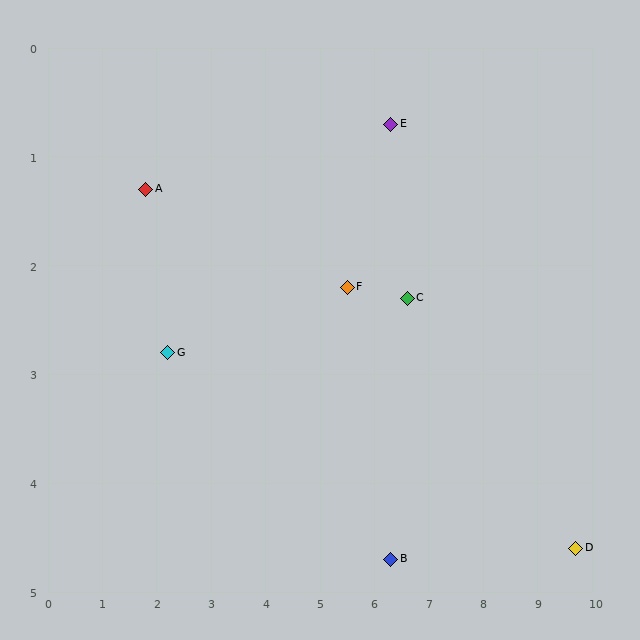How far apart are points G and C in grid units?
Points G and C are about 4.4 grid units apart.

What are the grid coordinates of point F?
Point F is at approximately (5.5, 2.2).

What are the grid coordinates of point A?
Point A is at approximately (1.8, 1.3).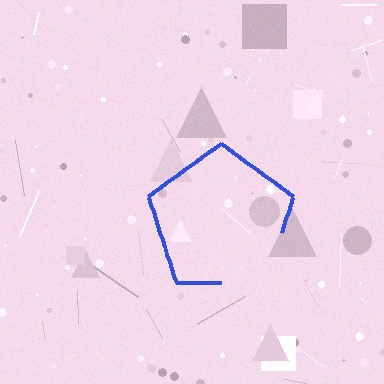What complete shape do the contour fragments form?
The contour fragments form a pentagon.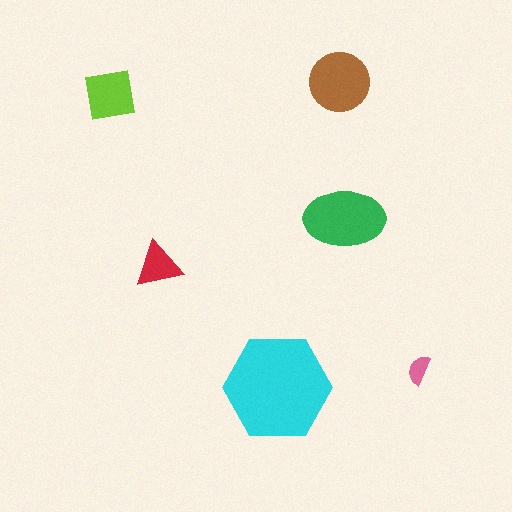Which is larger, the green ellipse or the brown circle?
The green ellipse.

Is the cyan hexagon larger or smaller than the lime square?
Larger.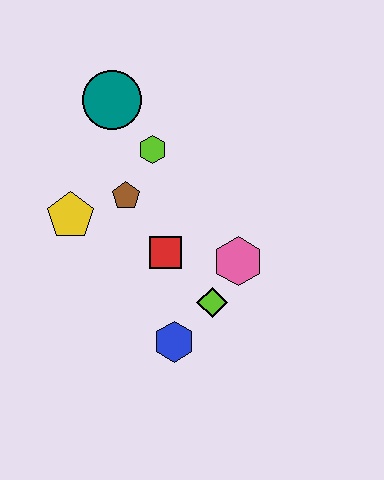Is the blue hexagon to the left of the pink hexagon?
Yes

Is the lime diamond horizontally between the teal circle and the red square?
No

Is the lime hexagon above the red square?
Yes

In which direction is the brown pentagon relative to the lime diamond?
The brown pentagon is above the lime diamond.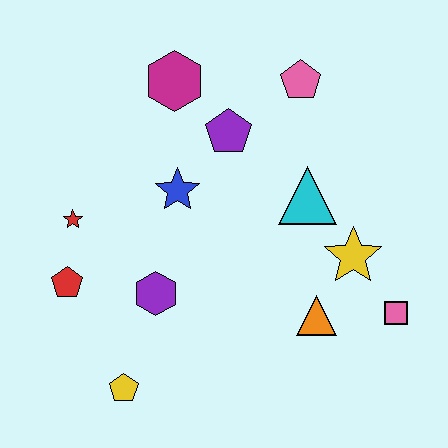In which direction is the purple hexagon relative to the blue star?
The purple hexagon is below the blue star.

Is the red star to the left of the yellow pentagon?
Yes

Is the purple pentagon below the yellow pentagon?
No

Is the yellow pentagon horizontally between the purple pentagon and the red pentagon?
Yes